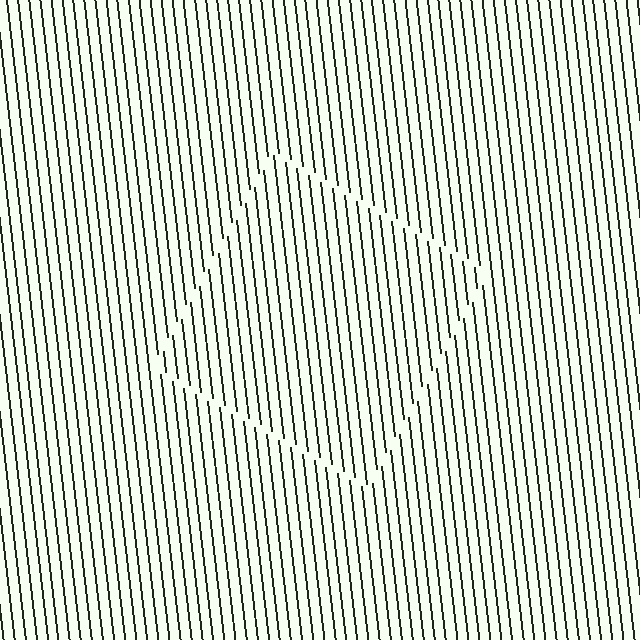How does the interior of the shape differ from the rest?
The interior of the shape contains the same grating, shifted by half a period — the contour is defined by the phase discontinuity where line-ends from the inner and outer gratings abut.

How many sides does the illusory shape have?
4 sides — the line-ends trace a square.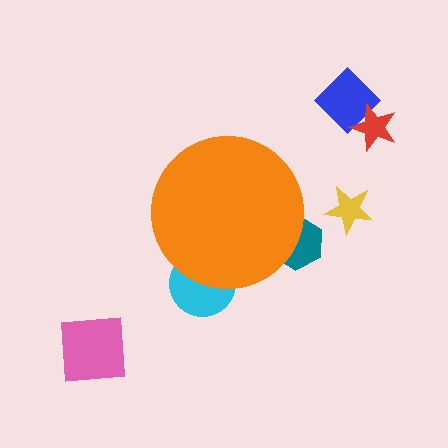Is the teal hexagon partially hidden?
Yes, the teal hexagon is partially hidden behind the orange circle.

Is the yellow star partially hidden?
No, the yellow star is fully visible.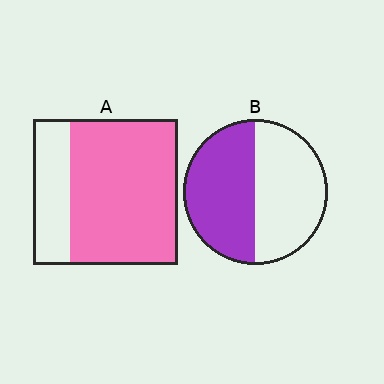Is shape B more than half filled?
Roughly half.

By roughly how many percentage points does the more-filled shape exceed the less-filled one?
By roughly 25 percentage points (A over B).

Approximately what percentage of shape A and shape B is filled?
A is approximately 75% and B is approximately 50%.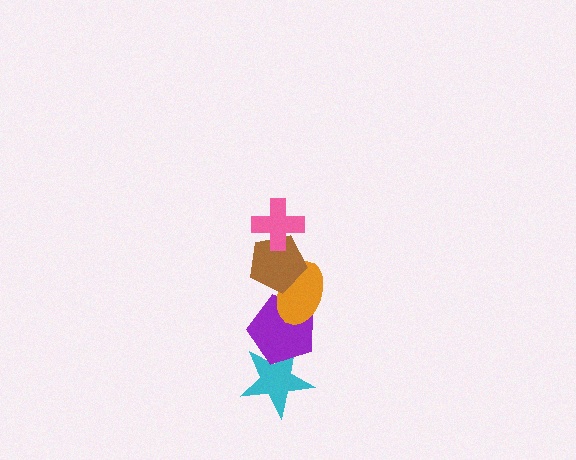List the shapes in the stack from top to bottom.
From top to bottom: the pink cross, the brown pentagon, the orange ellipse, the purple pentagon, the cyan star.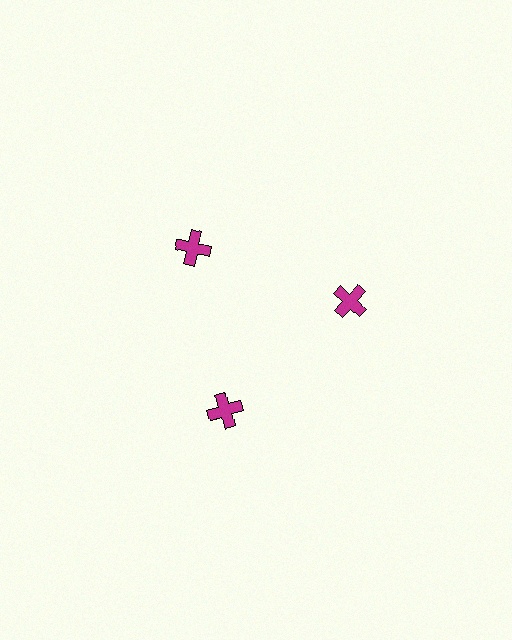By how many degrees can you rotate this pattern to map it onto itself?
The pattern maps onto itself every 120 degrees of rotation.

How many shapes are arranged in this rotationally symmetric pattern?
There are 3 shapes, arranged in 3 groups of 1.